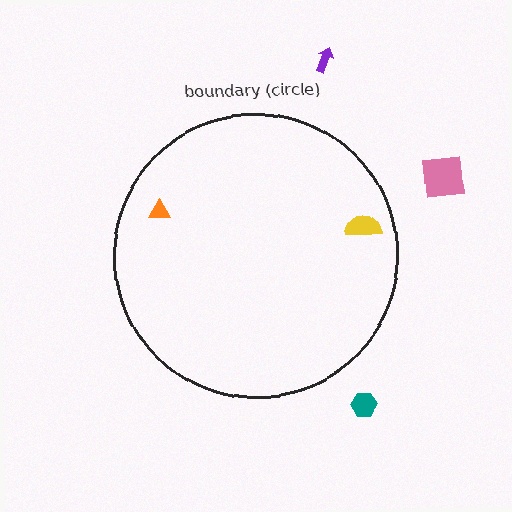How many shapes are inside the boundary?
2 inside, 3 outside.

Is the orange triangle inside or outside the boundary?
Inside.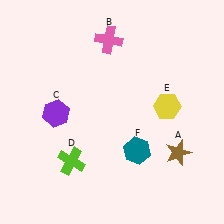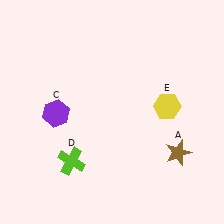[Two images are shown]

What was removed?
The pink cross (B), the teal hexagon (F) were removed in Image 2.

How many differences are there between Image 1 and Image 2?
There are 2 differences between the two images.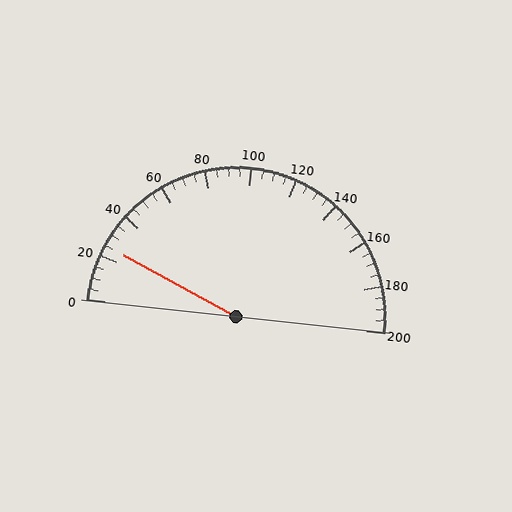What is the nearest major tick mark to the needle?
The nearest major tick mark is 20.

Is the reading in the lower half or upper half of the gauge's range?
The reading is in the lower half of the range (0 to 200).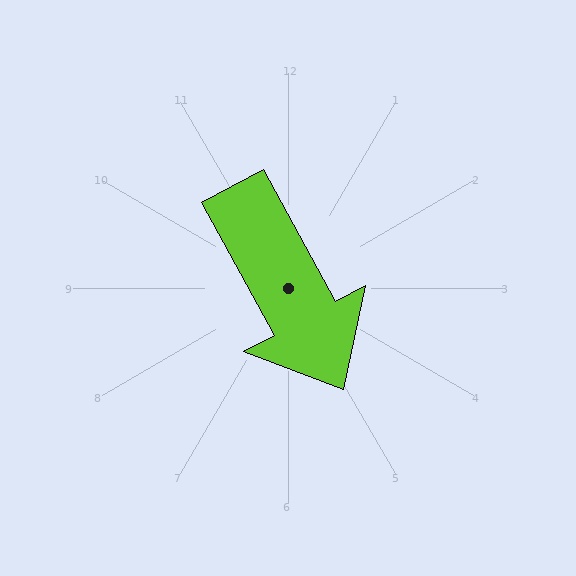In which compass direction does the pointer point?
Southeast.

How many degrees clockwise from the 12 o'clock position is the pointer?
Approximately 151 degrees.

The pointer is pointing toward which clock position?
Roughly 5 o'clock.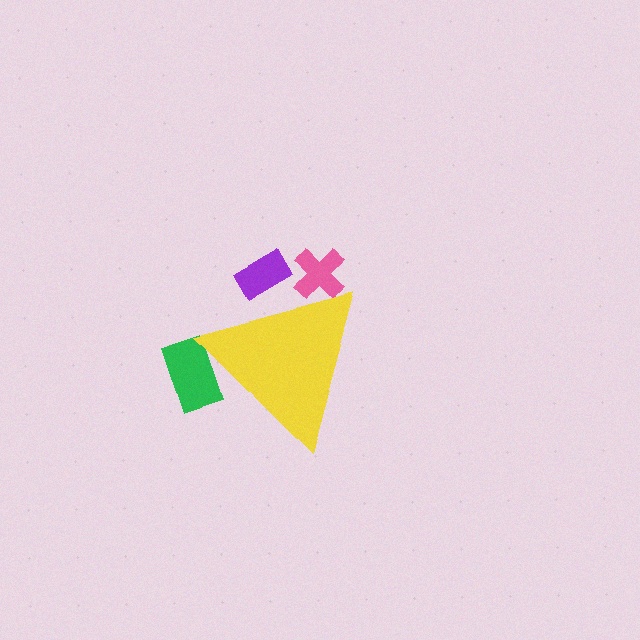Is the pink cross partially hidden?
Yes, the pink cross is partially hidden behind the yellow triangle.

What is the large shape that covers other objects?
A yellow triangle.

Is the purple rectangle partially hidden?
Yes, the purple rectangle is partially hidden behind the yellow triangle.